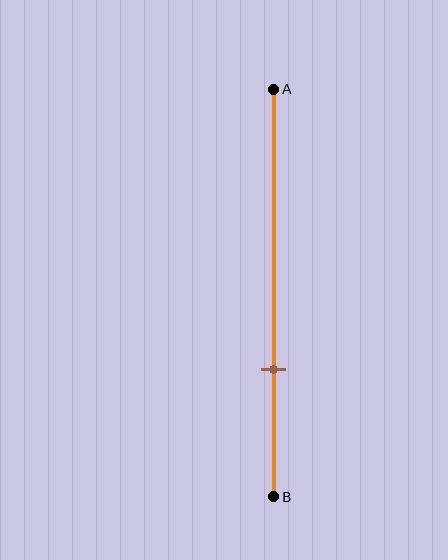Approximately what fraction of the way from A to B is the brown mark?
The brown mark is approximately 70% of the way from A to B.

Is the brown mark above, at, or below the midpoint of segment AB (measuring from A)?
The brown mark is below the midpoint of segment AB.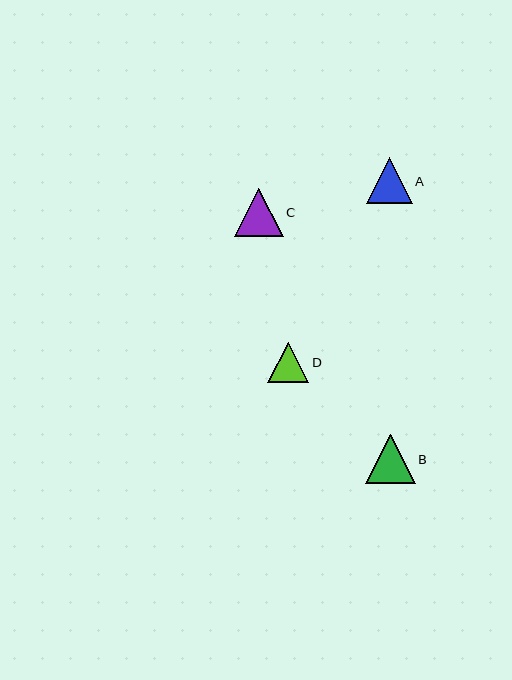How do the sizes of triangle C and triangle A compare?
Triangle C and triangle A are approximately the same size.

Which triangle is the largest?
Triangle B is the largest with a size of approximately 49 pixels.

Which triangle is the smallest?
Triangle D is the smallest with a size of approximately 41 pixels.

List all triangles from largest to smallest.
From largest to smallest: B, C, A, D.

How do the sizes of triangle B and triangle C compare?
Triangle B and triangle C are approximately the same size.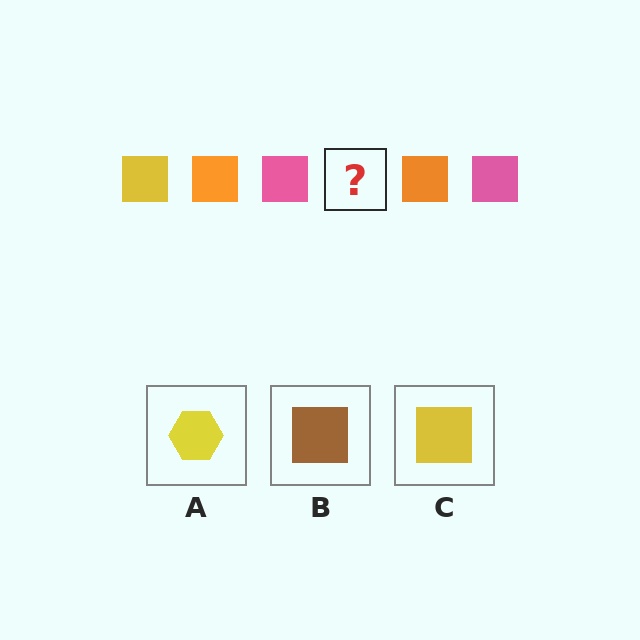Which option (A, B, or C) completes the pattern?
C.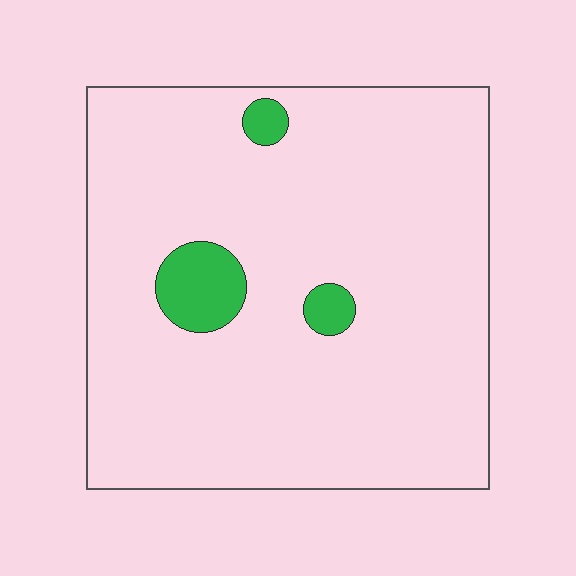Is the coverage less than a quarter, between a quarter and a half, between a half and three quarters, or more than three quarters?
Less than a quarter.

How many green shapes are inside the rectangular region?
3.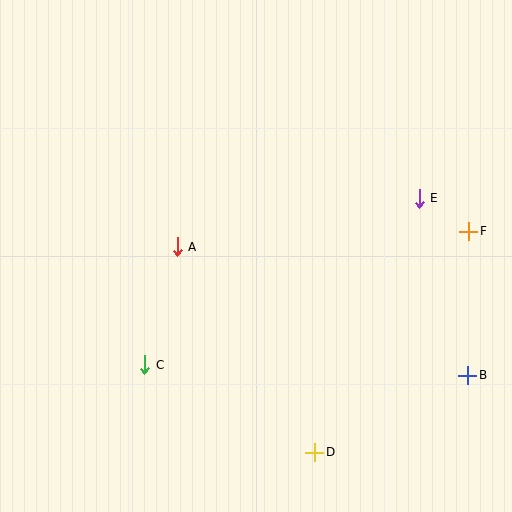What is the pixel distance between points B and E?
The distance between B and E is 184 pixels.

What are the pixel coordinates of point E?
Point E is at (419, 198).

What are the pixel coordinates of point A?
Point A is at (177, 247).